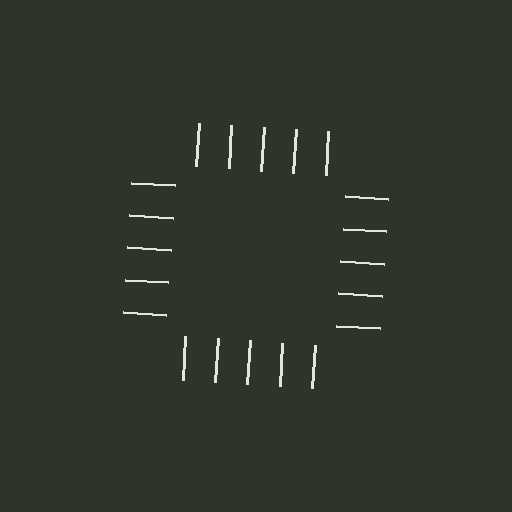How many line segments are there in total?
20 — 5 along each of the 4 edges.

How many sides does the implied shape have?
4 sides — the line-ends trace a square.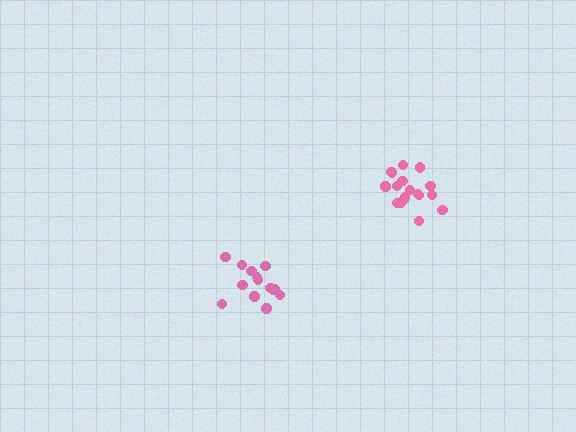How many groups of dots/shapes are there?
There are 2 groups.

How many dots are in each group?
Group 1: 14 dots, Group 2: 18 dots (32 total).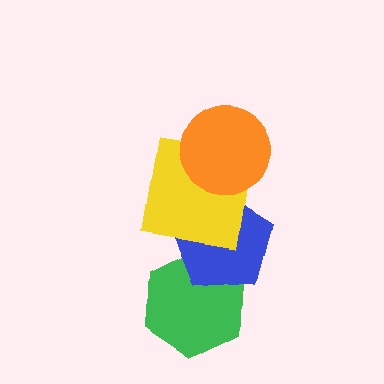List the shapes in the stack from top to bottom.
From top to bottom: the orange circle, the yellow square, the blue pentagon, the green hexagon.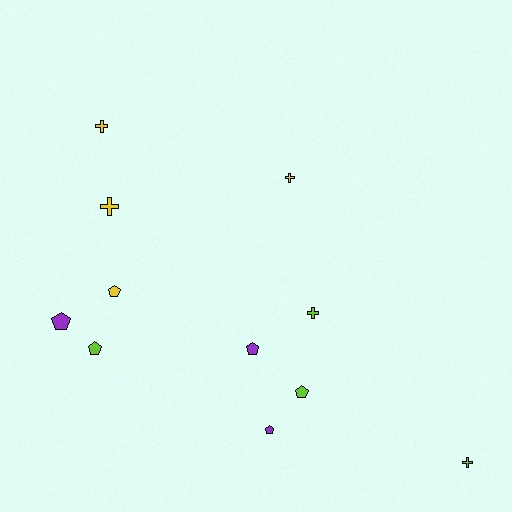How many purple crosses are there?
There are no purple crosses.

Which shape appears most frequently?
Pentagon, with 6 objects.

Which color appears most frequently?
Yellow, with 4 objects.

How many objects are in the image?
There are 11 objects.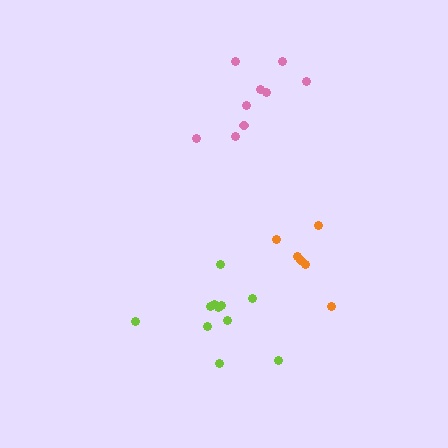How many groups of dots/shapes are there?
There are 3 groups.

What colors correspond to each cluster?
The clusters are colored: pink, lime, orange.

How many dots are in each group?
Group 1: 9 dots, Group 2: 11 dots, Group 3: 6 dots (26 total).